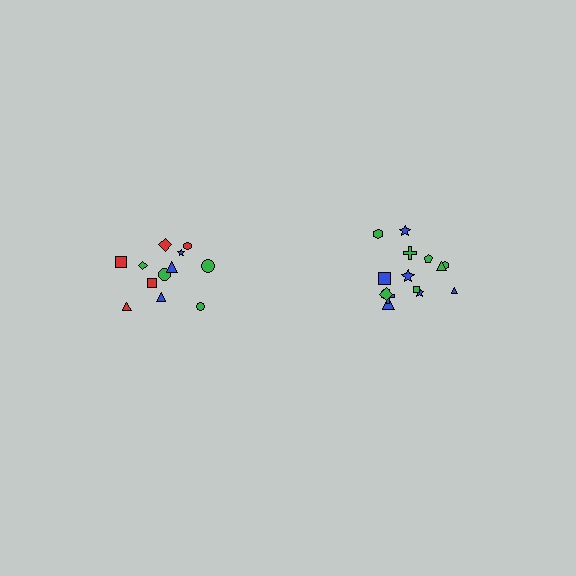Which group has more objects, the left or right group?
The right group.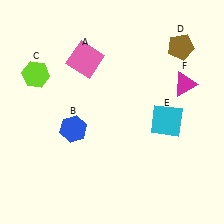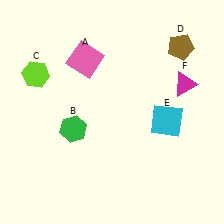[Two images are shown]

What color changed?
The hexagon (B) changed from blue in Image 1 to green in Image 2.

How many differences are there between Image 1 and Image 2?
There is 1 difference between the two images.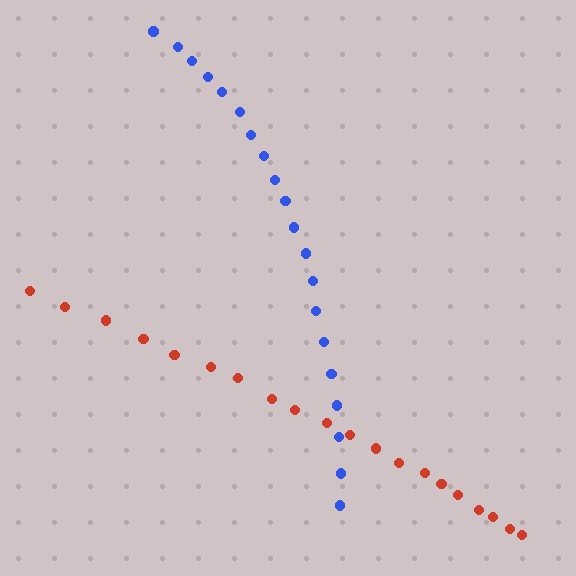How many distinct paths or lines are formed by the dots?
There are 2 distinct paths.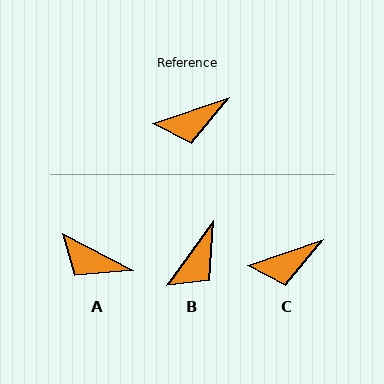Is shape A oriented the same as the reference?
No, it is off by about 46 degrees.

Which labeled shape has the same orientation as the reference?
C.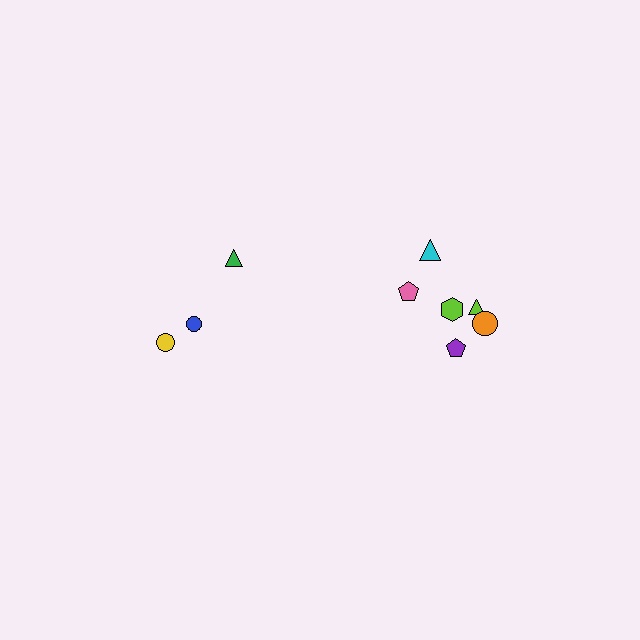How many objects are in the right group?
There are 6 objects.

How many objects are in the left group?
There are 3 objects.